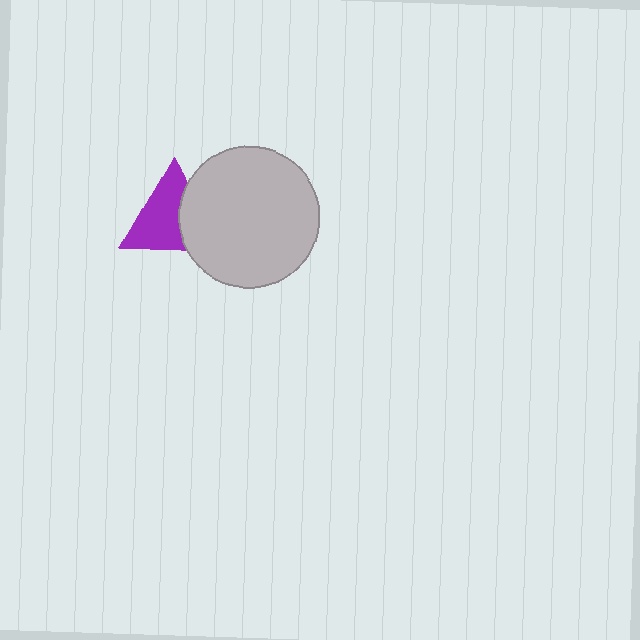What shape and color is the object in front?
The object in front is a light gray circle.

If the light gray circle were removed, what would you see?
You would see the complete purple triangle.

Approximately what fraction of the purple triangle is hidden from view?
Roughly 35% of the purple triangle is hidden behind the light gray circle.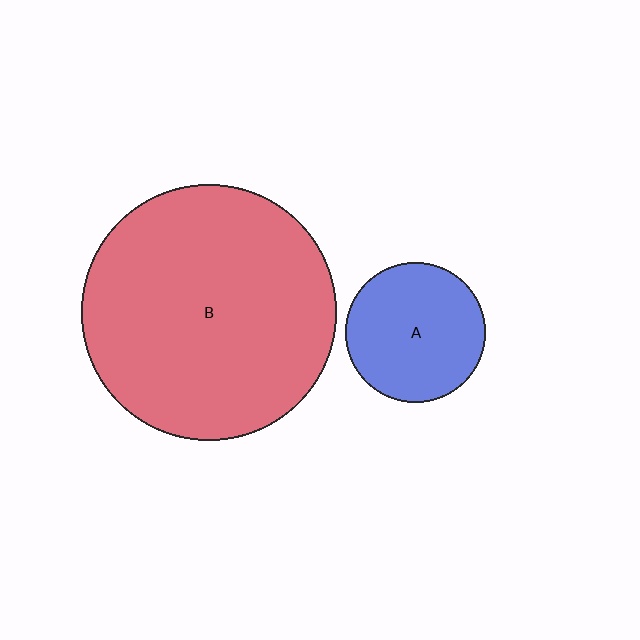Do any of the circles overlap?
No, none of the circles overlap.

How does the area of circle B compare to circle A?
Approximately 3.3 times.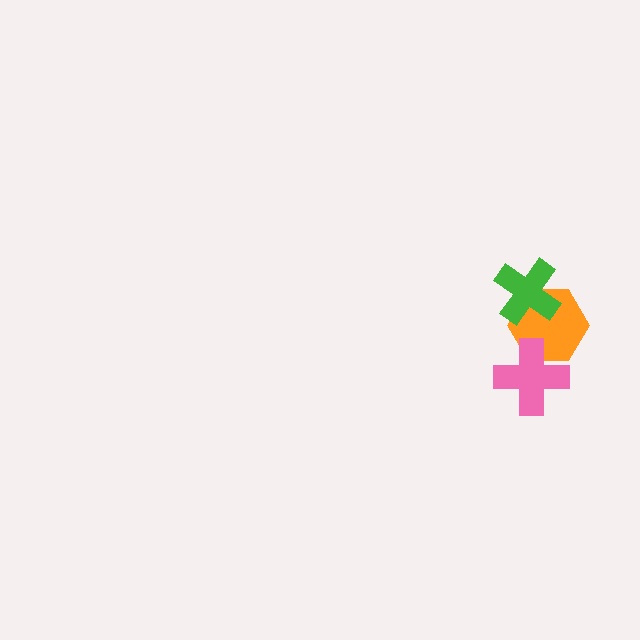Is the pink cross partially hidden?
No, no other shape covers it.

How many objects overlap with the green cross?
1 object overlaps with the green cross.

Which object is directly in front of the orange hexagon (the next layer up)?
The pink cross is directly in front of the orange hexagon.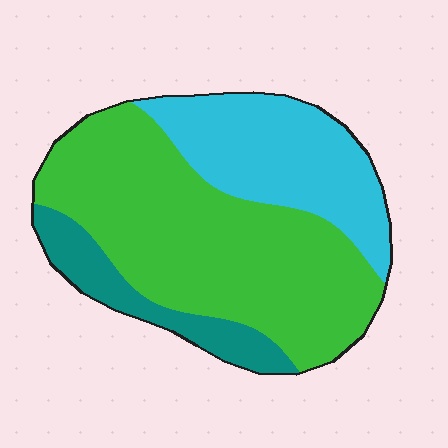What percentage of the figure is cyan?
Cyan covers about 30% of the figure.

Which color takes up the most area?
Green, at roughly 60%.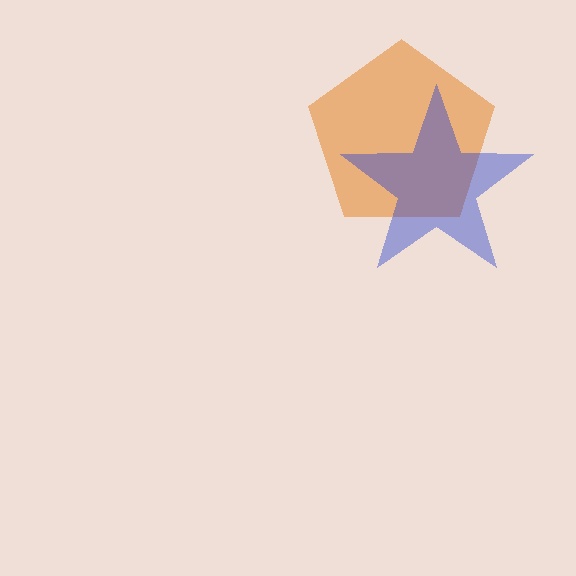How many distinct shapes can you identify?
There are 2 distinct shapes: an orange pentagon, a blue star.